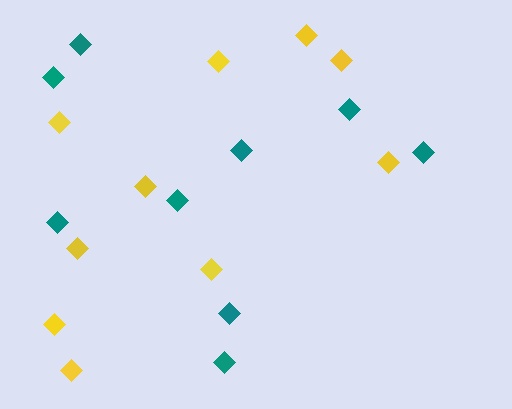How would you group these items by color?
There are 2 groups: one group of teal diamonds (9) and one group of yellow diamonds (10).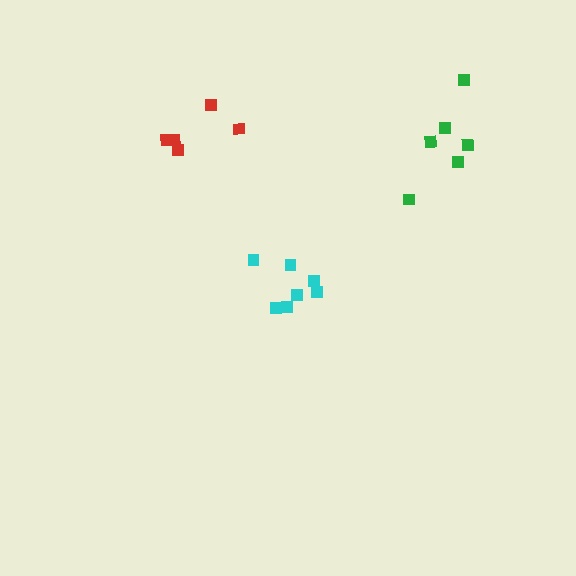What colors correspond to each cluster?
The clusters are colored: red, green, cyan.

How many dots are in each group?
Group 1: 5 dots, Group 2: 6 dots, Group 3: 7 dots (18 total).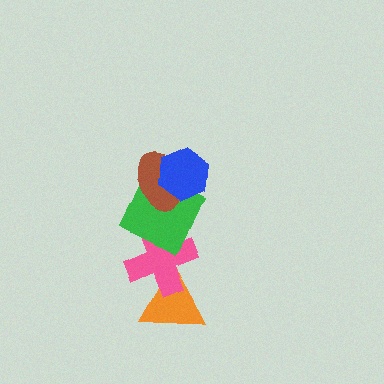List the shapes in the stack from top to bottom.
From top to bottom: the blue hexagon, the brown ellipse, the green square, the pink cross, the orange triangle.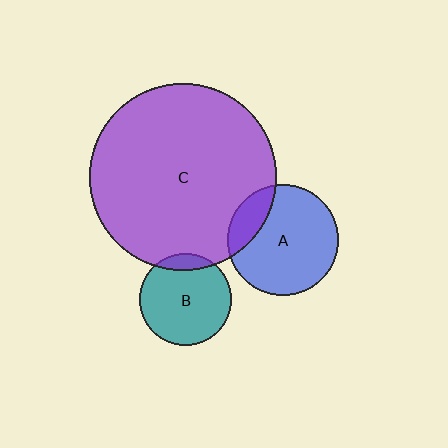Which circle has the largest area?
Circle C (purple).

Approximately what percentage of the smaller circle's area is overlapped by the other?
Approximately 20%.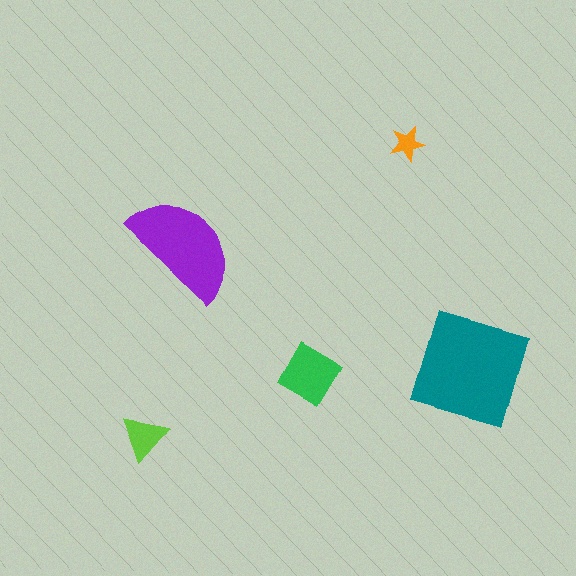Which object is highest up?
The orange star is topmost.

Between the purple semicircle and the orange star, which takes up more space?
The purple semicircle.